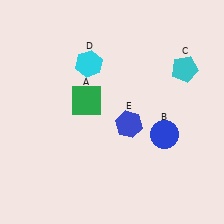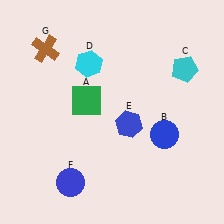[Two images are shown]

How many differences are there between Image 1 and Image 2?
There are 2 differences between the two images.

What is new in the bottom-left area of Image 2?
A blue circle (F) was added in the bottom-left area of Image 2.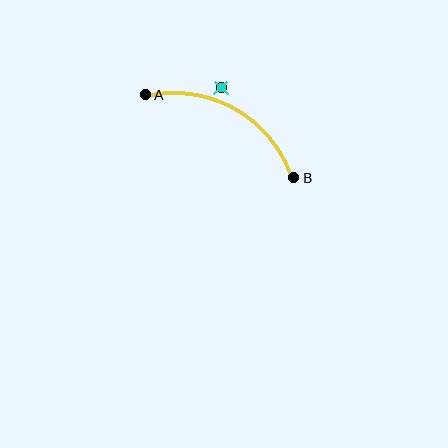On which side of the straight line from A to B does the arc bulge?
The arc bulges above the straight line connecting A and B.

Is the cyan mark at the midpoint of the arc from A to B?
No — the cyan mark does not lie on the arc at all. It sits slightly outside the curve.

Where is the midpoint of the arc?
The arc midpoint is the point on the curve farthest from the straight line joining A and B. It sits above that line.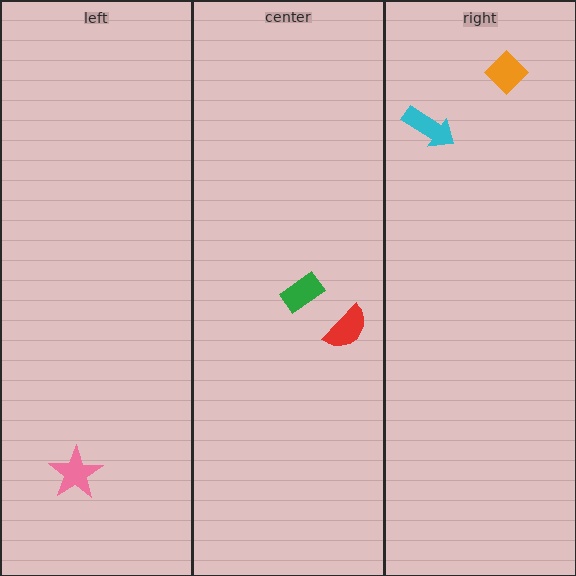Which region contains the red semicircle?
The center region.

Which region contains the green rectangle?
The center region.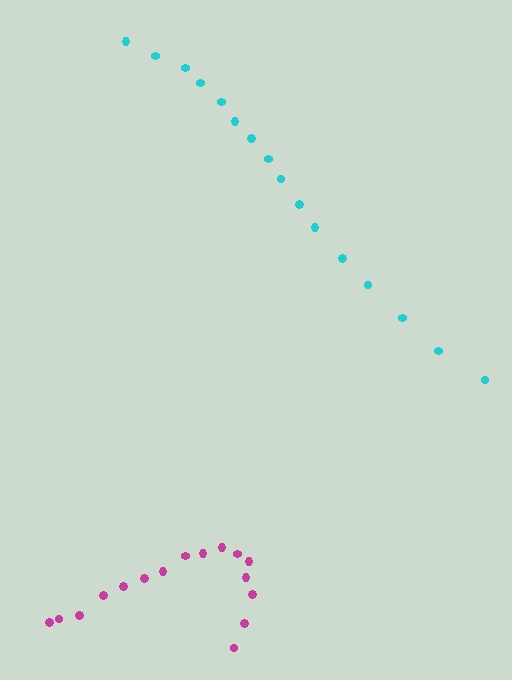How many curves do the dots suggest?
There are 2 distinct paths.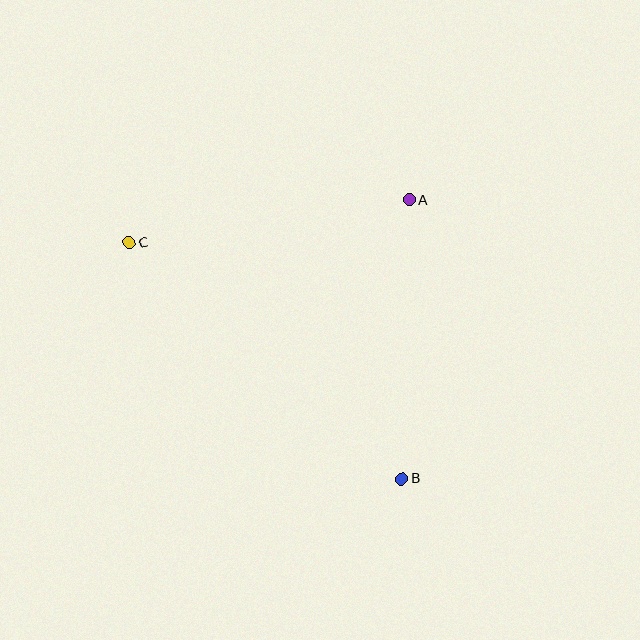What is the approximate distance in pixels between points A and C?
The distance between A and C is approximately 284 pixels.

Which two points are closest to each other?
Points A and B are closest to each other.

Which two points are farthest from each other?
Points B and C are farthest from each other.